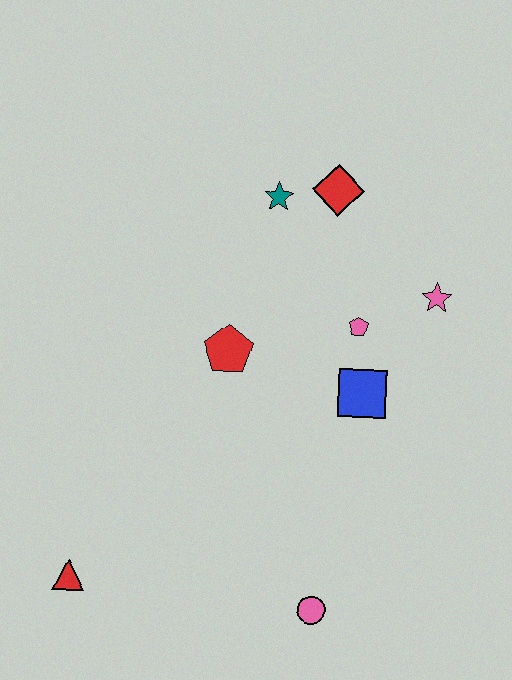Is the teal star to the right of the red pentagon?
Yes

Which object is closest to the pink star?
The pink pentagon is closest to the pink star.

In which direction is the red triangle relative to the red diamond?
The red triangle is below the red diamond.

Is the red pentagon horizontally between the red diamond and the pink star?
No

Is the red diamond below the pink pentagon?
No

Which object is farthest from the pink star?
The red triangle is farthest from the pink star.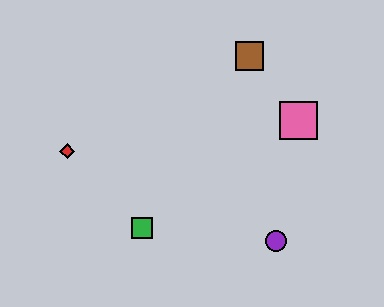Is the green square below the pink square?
Yes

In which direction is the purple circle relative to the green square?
The purple circle is to the right of the green square.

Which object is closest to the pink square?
The brown square is closest to the pink square.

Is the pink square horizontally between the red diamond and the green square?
No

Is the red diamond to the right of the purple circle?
No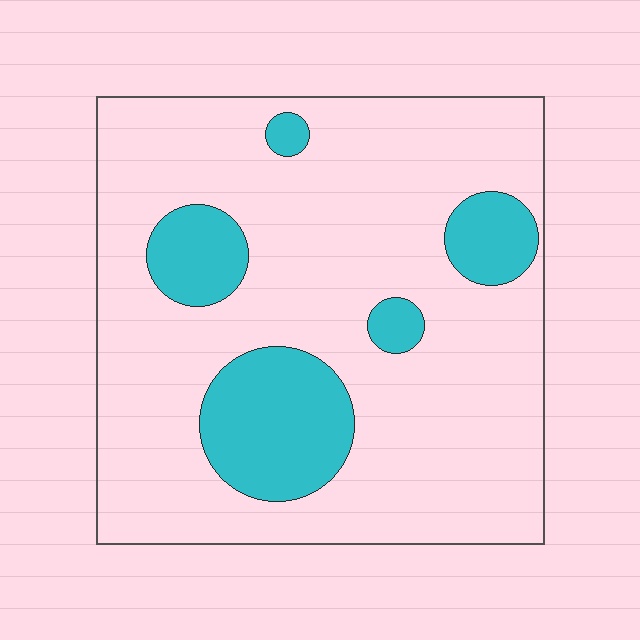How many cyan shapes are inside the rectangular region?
5.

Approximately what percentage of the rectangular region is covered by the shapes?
Approximately 20%.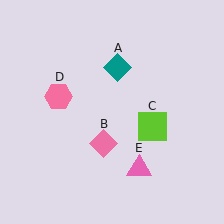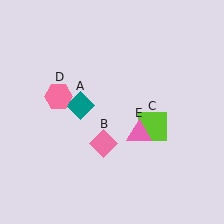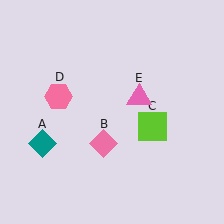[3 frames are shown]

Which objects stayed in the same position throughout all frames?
Pink diamond (object B) and lime square (object C) and pink hexagon (object D) remained stationary.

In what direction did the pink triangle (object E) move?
The pink triangle (object E) moved up.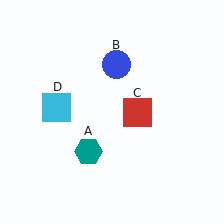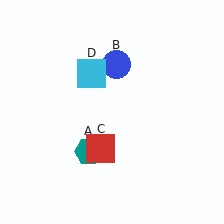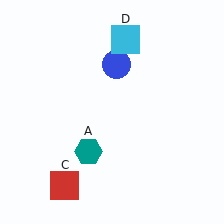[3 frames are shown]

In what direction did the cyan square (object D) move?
The cyan square (object D) moved up and to the right.